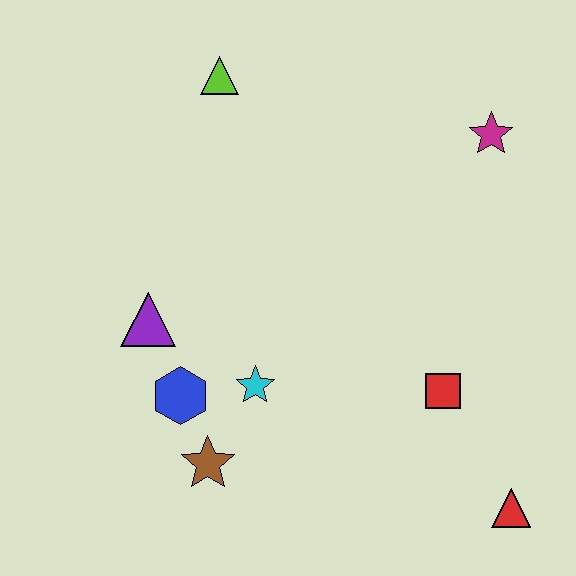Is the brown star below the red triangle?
No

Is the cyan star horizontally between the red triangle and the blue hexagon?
Yes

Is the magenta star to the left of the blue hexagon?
No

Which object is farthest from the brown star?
The magenta star is farthest from the brown star.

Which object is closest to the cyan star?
The blue hexagon is closest to the cyan star.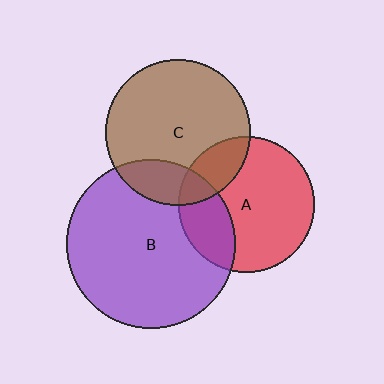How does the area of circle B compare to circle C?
Approximately 1.3 times.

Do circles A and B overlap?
Yes.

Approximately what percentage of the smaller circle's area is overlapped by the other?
Approximately 25%.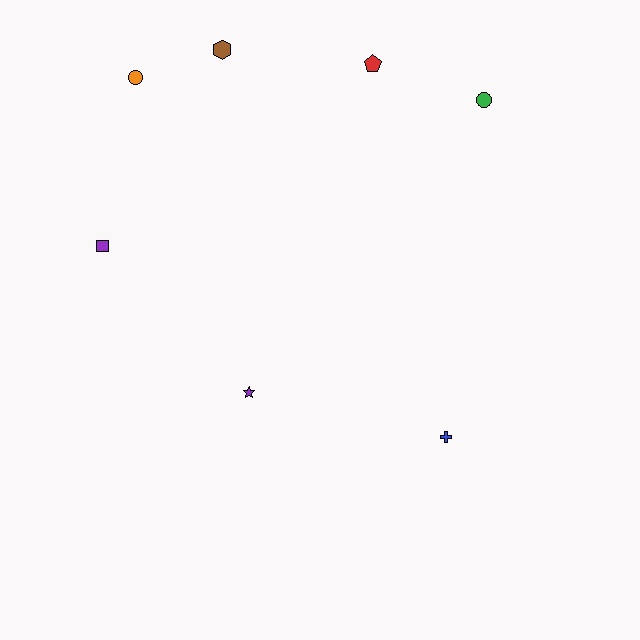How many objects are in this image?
There are 7 objects.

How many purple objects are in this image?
There are 2 purple objects.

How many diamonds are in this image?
There are no diamonds.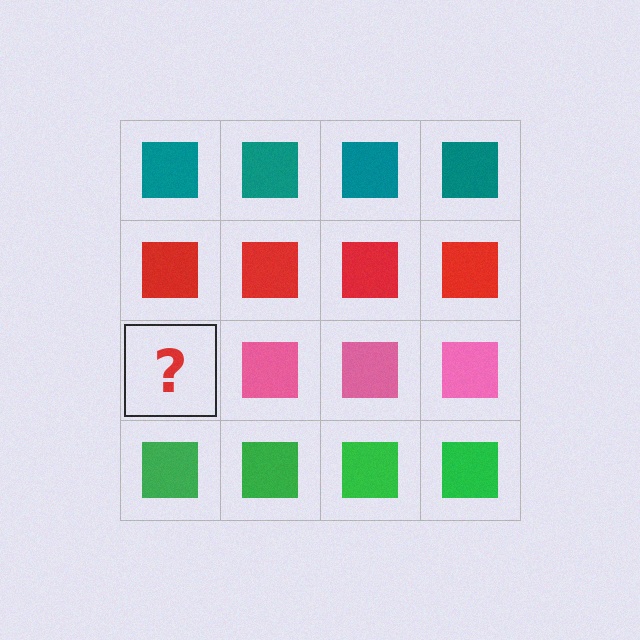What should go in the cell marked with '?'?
The missing cell should contain a pink square.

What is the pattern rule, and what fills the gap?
The rule is that each row has a consistent color. The gap should be filled with a pink square.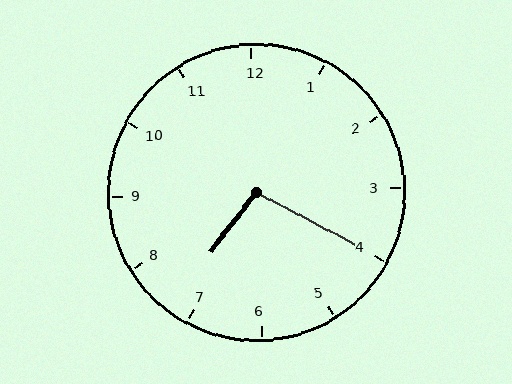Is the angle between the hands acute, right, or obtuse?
It is obtuse.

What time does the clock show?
7:20.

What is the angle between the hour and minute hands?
Approximately 100 degrees.